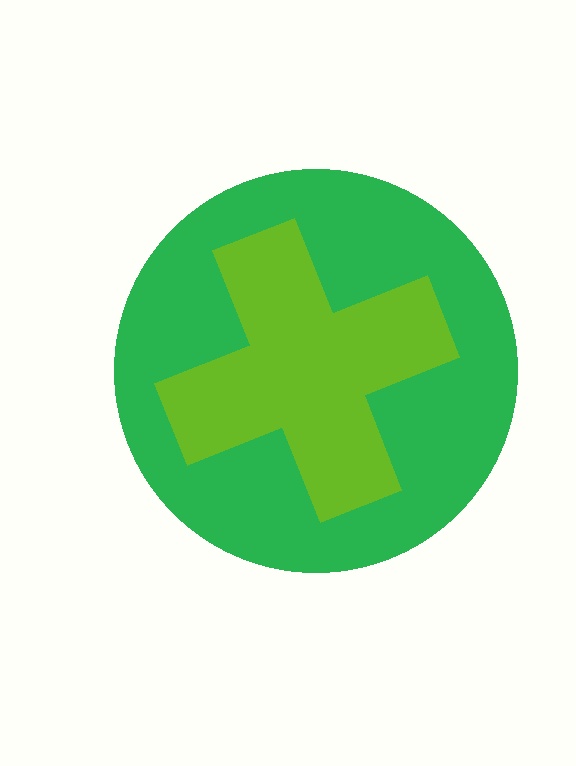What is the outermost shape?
The green circle.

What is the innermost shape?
The lime cross.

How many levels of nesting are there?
2.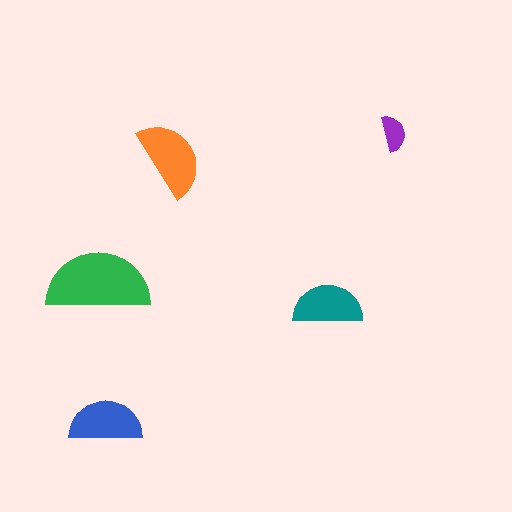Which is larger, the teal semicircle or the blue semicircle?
The blue one.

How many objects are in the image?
There are 5 objects in the image.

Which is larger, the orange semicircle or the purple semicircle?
The orange one.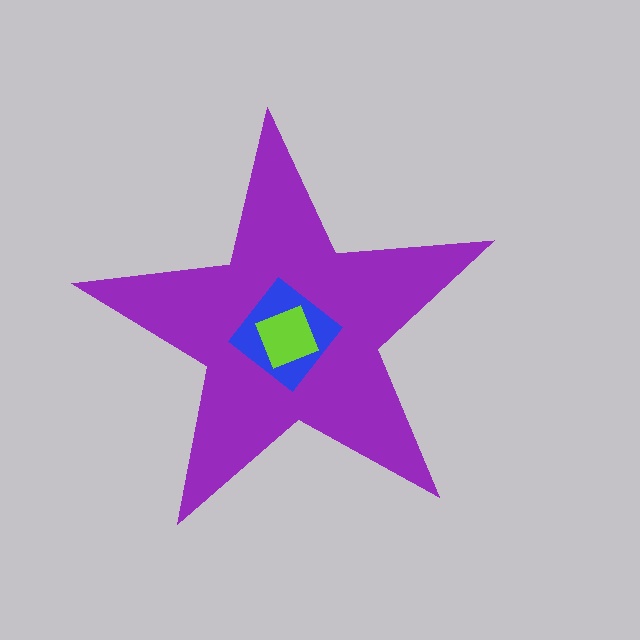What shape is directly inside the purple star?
The blue diamond.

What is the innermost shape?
The lime diamond.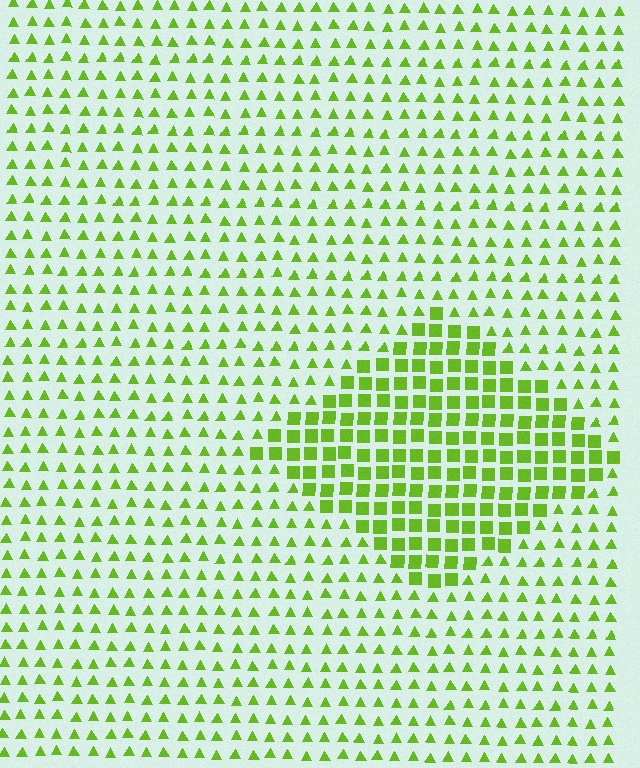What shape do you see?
I see a diamond.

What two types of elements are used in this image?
The image uses squares inside the diamond region and triangles outside it.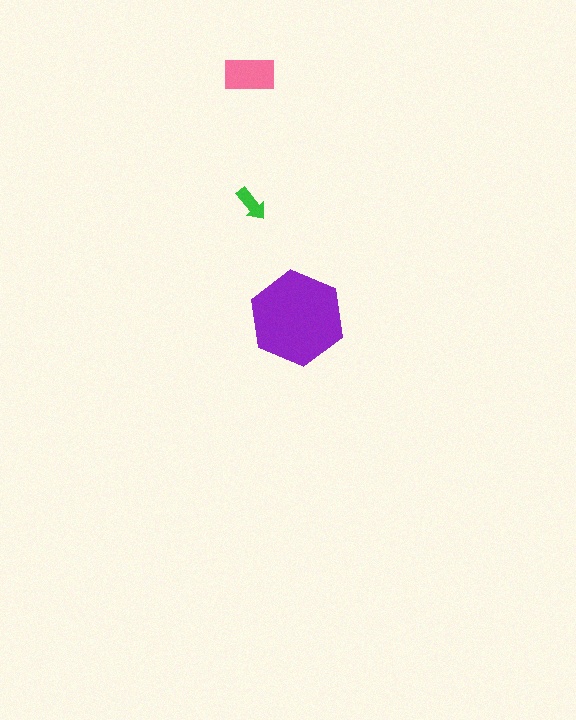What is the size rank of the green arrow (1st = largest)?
3rd.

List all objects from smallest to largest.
The green arrow, the pink rectangle, the purple hexagon.